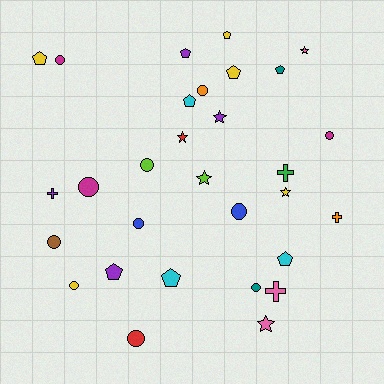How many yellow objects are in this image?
There are 5 yellow objects.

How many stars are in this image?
There are 6 stars.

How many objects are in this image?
There are 30 objects.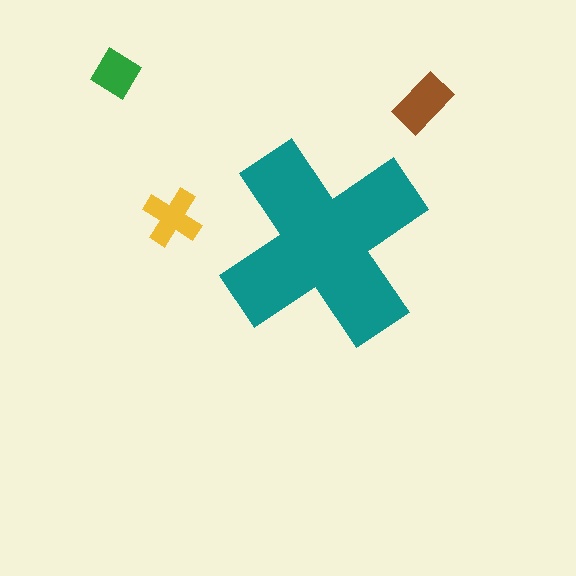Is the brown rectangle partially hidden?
No, the brown rectangle is fully visible.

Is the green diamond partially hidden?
No, the green diamond is fully visible.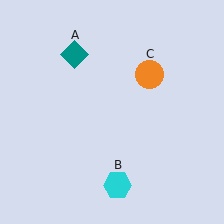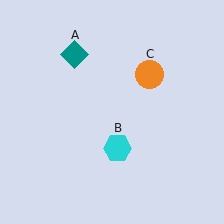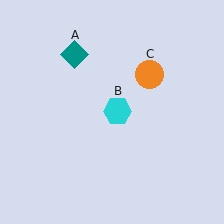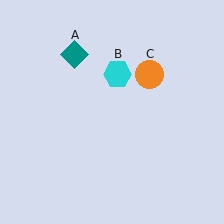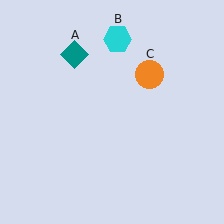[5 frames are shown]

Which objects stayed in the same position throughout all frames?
Teal diamond (object A) and orange circle (object C) remained stationary.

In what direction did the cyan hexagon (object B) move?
The cyan hexagon (object B) moved up.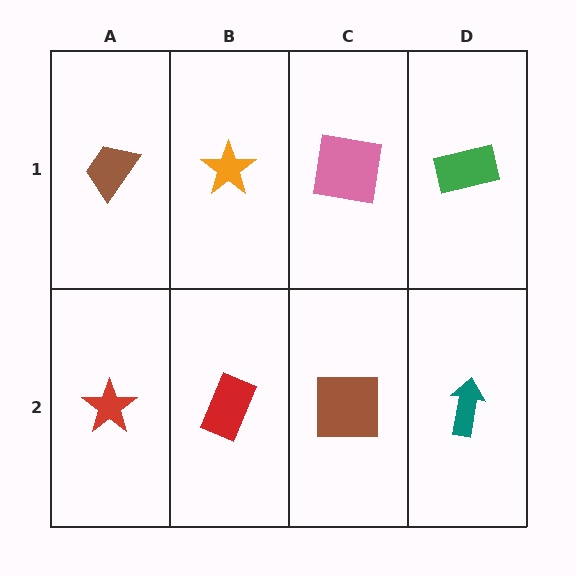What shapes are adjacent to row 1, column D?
A teal arrow (row 2, column D), a pink square (row 1, column C).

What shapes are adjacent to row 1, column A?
A red star (row 2, column A), an orange star (row 1, column B).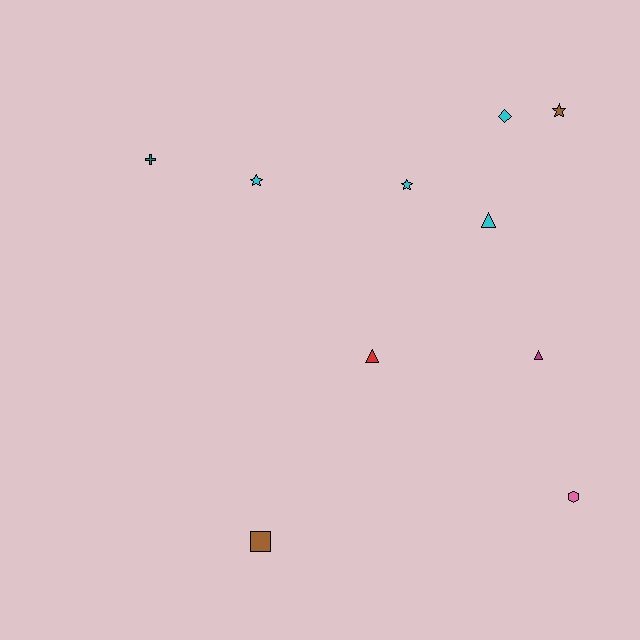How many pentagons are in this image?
There are no pentagons.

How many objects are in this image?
There are 10 objects.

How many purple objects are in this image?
There are no purple objects.